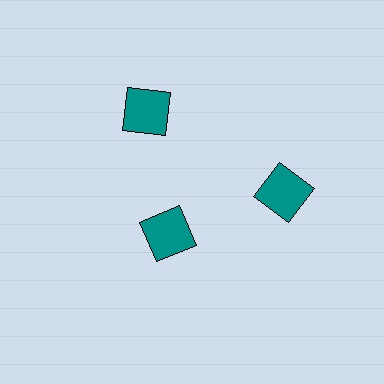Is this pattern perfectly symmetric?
No. The 3 teal squares are arranged in a ring, but one element near the 7 o'clock position is pulled inward toward the center, breaking the 3-fold rotational symmetry.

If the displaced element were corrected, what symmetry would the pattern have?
It would have 3-fold rotational symmetry — the pattern would map onto itself every 120 degrees.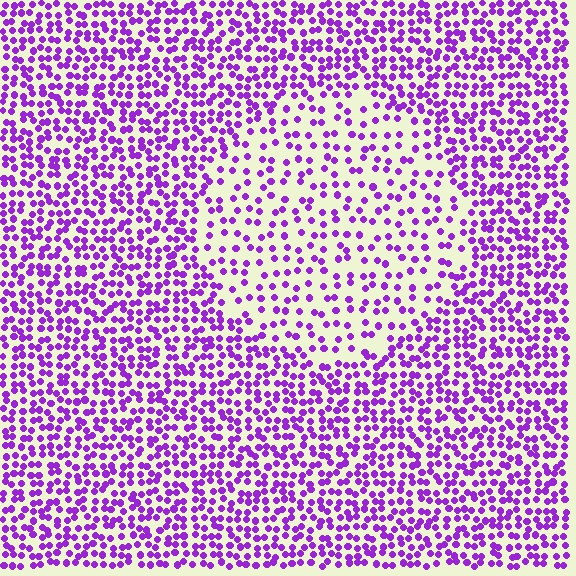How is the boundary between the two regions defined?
The boundary is defined by a change in element density (approximately 2.0x ratio). All elements are the same color, size, and shape.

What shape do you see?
I see a circle.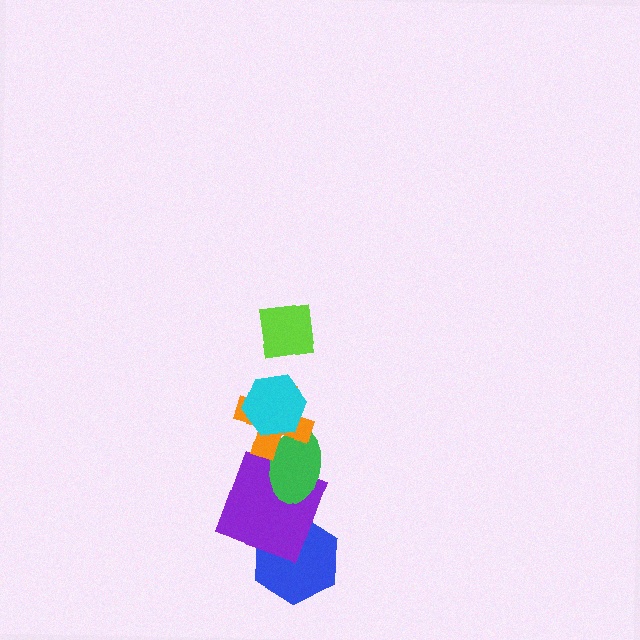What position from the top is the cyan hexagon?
The cyan hexagon is 2nd from the top.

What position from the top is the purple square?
The purple square is 5th from the top.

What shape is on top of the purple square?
The green ellipse is on top of the purple square.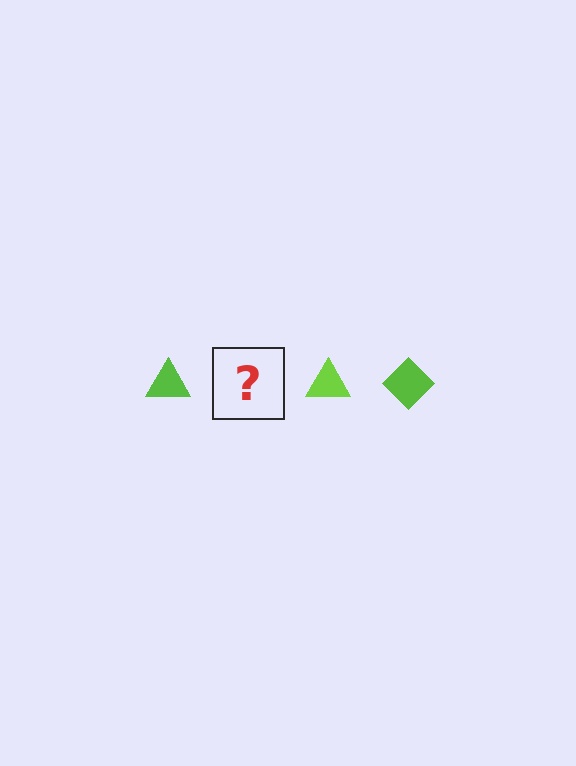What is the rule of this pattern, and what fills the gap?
The rule is that the pattern cycles through triangle, diamond shapes in lime. The gap should be filled with a lime diamond.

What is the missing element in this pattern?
The missing element is a lime diamond.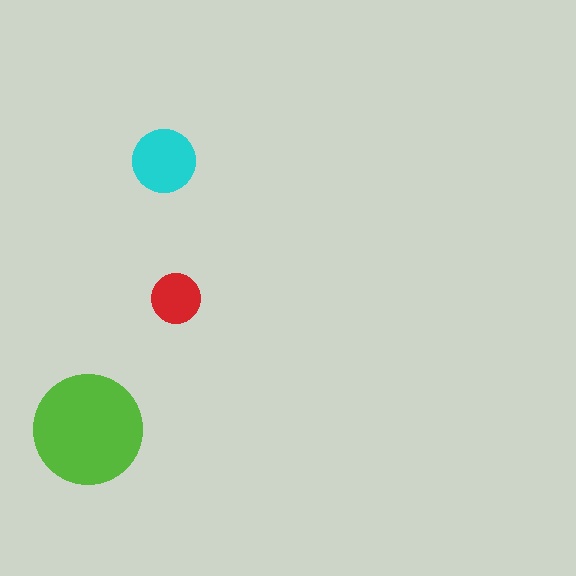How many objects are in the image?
There are 3 objects in the image.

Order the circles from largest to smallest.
the lime one, the cyan one, the red one.